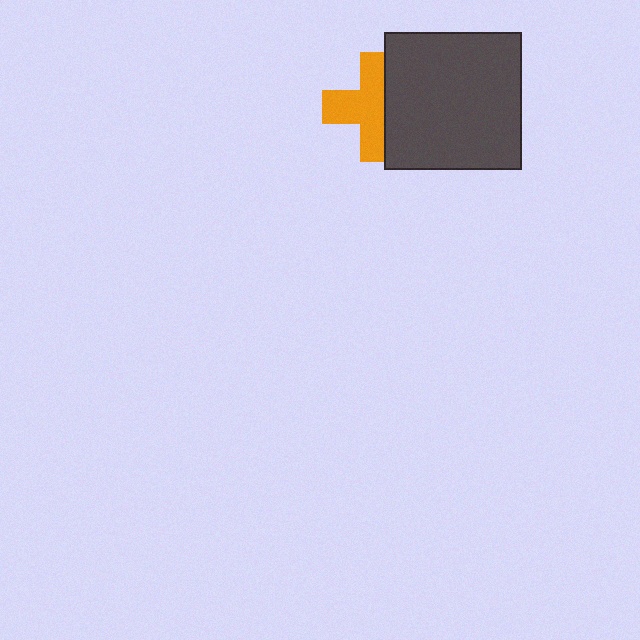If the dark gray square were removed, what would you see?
You would see the complete orange cross.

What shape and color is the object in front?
The object in front is a dark gray square.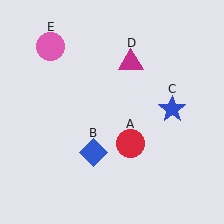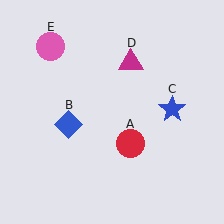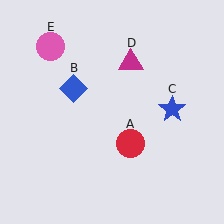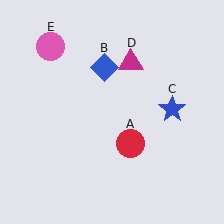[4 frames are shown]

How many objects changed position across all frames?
1 object changed position: blue diamond (object B).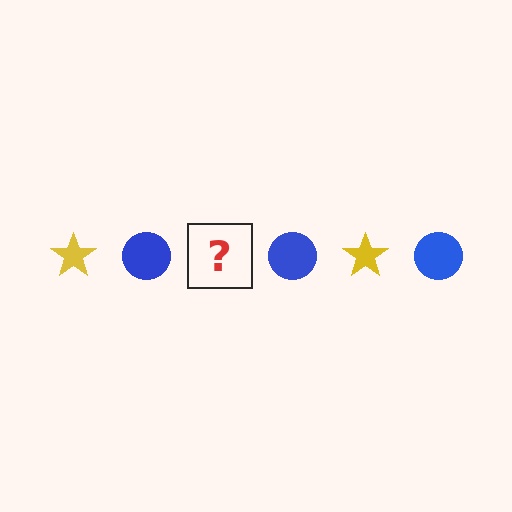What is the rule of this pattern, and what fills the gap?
The rule is that the pattern alternates between yellow star and blue circle. The gap should be filled with a yellow star.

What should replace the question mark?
The question mark should be replaced with a yellow star.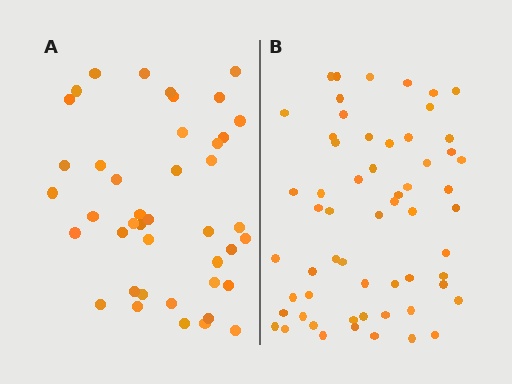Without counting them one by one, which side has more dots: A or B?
Region B (the right region) has more dots.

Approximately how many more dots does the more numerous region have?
Region B has approximately 15 more dots than region A.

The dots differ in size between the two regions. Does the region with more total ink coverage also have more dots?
No. Region A has more total ink coverage because its dots are larger, but region B actually contains more individual dots. Total area can be misleading — the number of items is what matters here.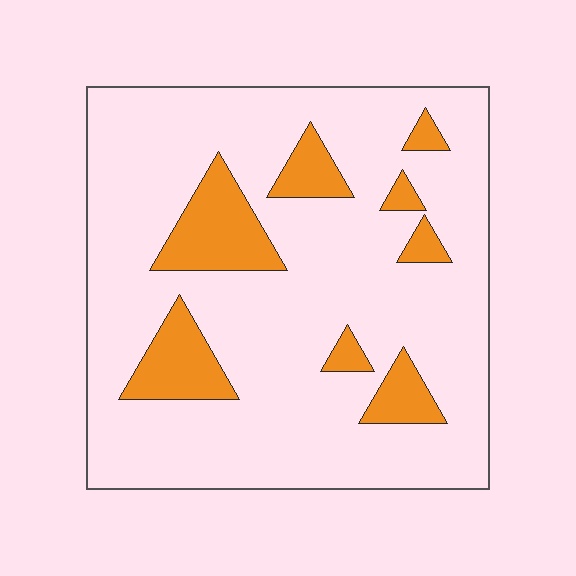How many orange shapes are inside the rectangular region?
8.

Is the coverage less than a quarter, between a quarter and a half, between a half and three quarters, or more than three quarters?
Less than a quarter.